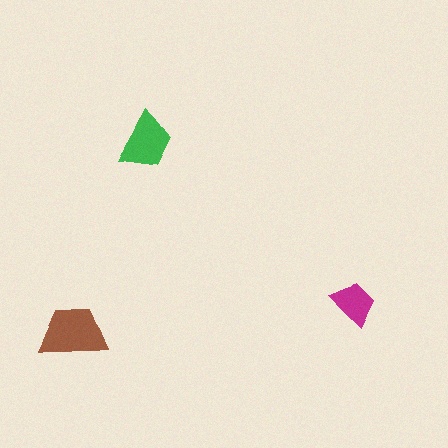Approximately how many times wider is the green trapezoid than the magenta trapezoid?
About 1.5 times wider.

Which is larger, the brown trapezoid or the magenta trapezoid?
The brown one.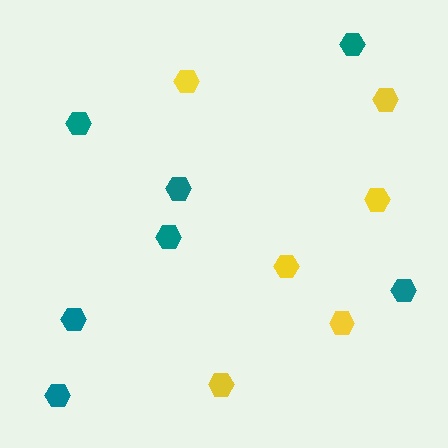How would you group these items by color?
There are 2 groups: one group of yellow hexagons (6) and one group of teal hexagons (7).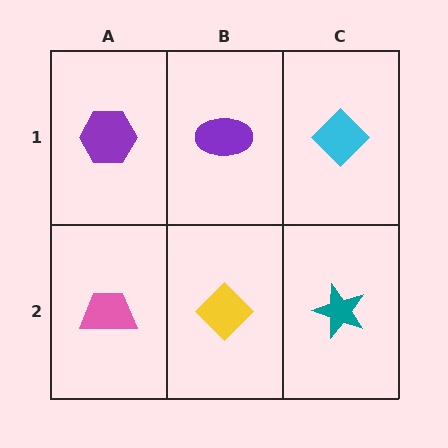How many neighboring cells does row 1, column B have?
3.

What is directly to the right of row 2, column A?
A yellow diamond.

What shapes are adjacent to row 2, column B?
A purple ellipse (row 1, column B), a pink trapezoid (row 2, column A), a teal star (row 2, column C).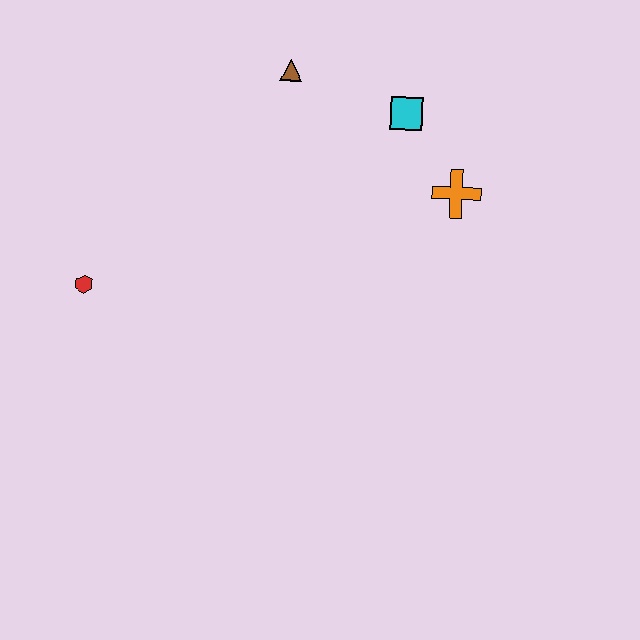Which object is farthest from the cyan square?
The red hexagon is farthest from the cyan square.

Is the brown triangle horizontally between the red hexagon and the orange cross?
Yes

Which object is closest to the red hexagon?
The brown triangle is closest to the red hexagon.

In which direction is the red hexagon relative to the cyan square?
The red hexagon is to the left of the cyan square.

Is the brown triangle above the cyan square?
Yes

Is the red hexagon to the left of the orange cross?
Yes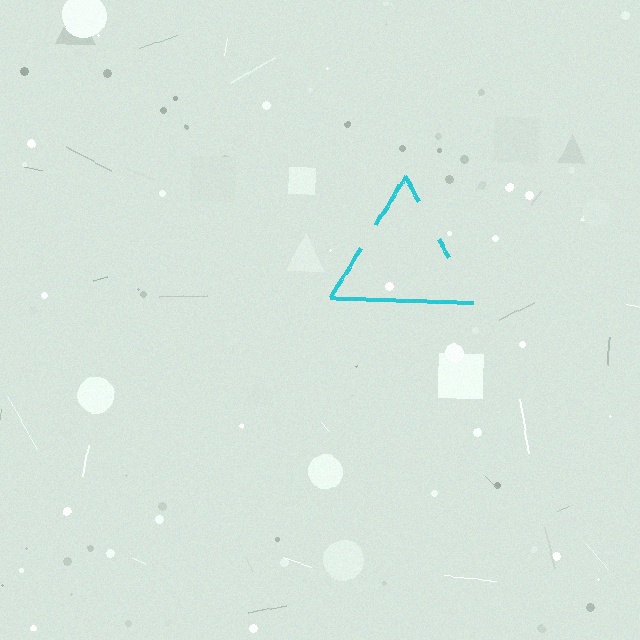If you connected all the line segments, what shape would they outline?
They would outline a triangle.